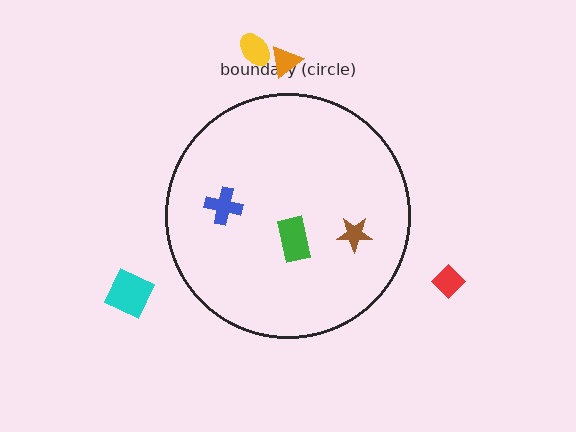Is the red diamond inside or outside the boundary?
Outside.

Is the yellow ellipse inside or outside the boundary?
Outside.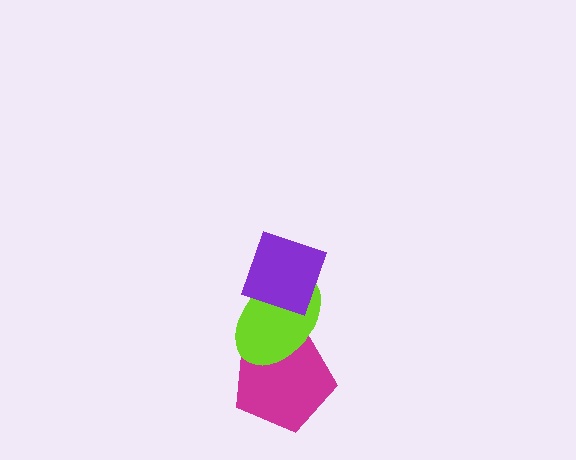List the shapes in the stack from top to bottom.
From top to bottom: the purple diamond, the lime ellipse, the magenta pentagon.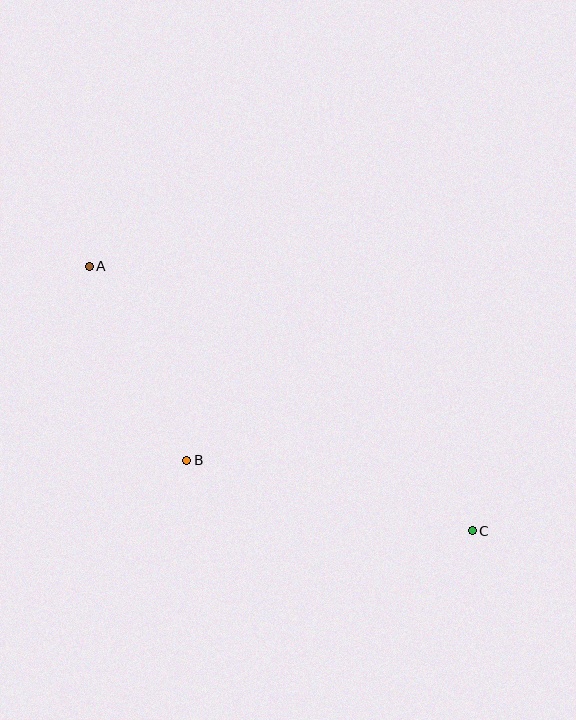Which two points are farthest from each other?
Points A and C are farthest from each other.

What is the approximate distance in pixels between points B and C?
The distance between B and C is approximately 295 pixels.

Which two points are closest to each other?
Points A and B are closest to each other.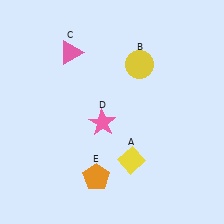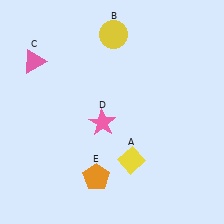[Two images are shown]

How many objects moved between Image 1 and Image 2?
2 objects moved between the two images.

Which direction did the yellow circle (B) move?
The yellow circle (B) moved up.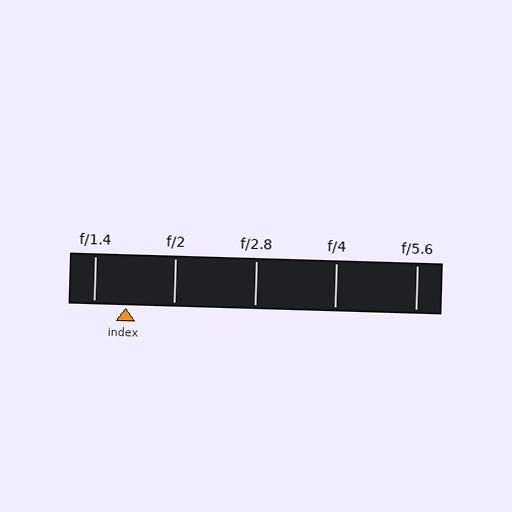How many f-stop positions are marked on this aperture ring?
There are 5 f-stop positions marked.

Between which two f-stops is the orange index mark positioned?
The index mark is between f/1.4 and f/2.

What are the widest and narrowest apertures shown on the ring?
The widest aperture shown is f/1.4 and the narrowest is f/5.6.